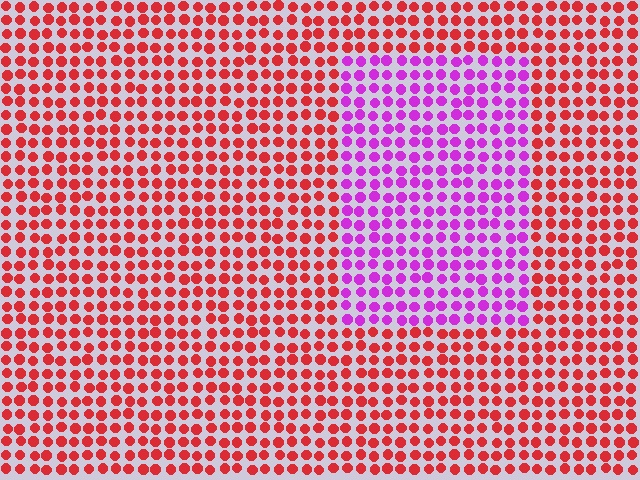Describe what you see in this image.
The image is filled with small red elements in a uniform arrangement. A rectangle-shaped region is visible where the elements are tinted to a slightly different hue, forming a subtle color boundary.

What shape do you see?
I see a rectangle.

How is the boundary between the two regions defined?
The boundary is defined purely by a slight shift in hue (about 60 degrees). Spacing, size, and orientation are identical on both sides.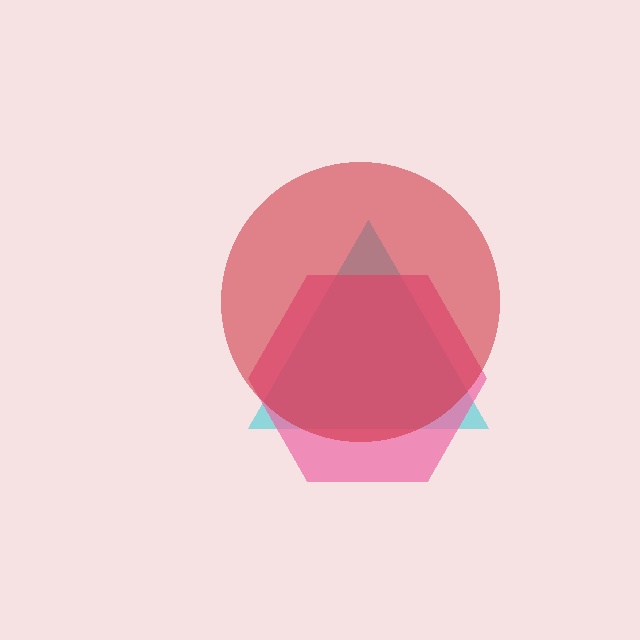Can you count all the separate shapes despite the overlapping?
Yes, there are 3 separate shapes.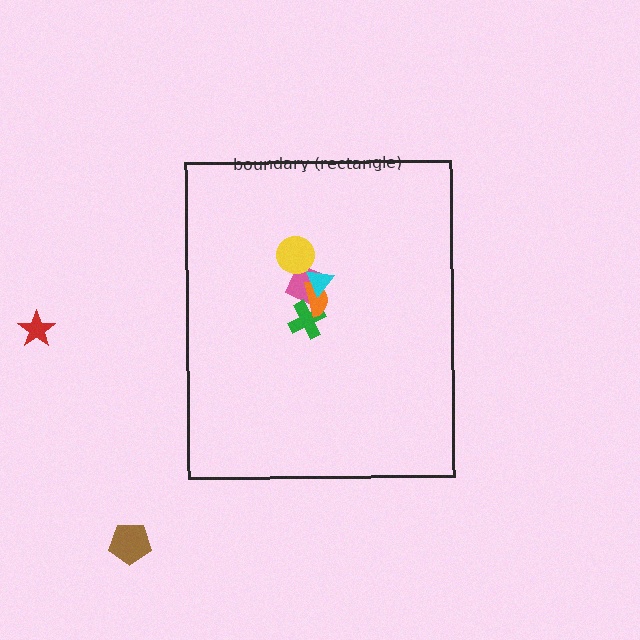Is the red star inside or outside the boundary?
Outside.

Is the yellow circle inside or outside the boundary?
Inside.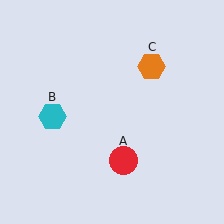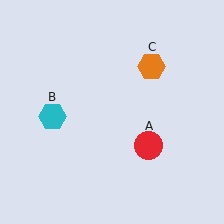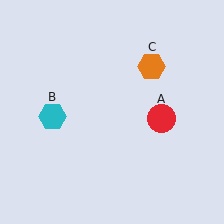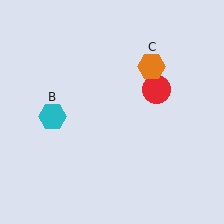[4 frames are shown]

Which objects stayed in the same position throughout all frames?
Cyan hexagon (object B) and orange hexagon (object C) remained stationary.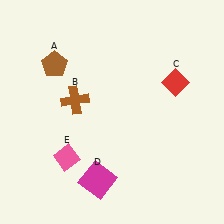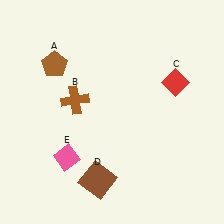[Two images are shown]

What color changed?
The square (D) changed from magenta in Image 1 to brown in Image 2.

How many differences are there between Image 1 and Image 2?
There is 1 difference between the two images.